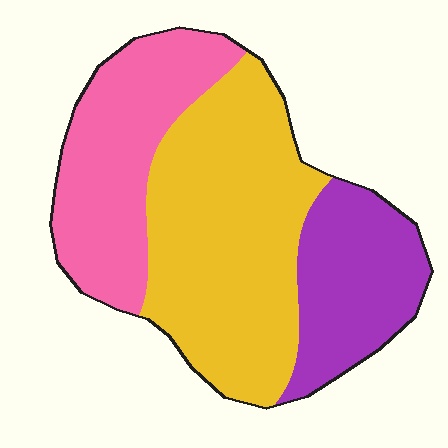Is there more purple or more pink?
Pink.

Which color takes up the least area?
Purple, at roughly 25%.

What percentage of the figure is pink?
Pink covers roughly 30% of the figure.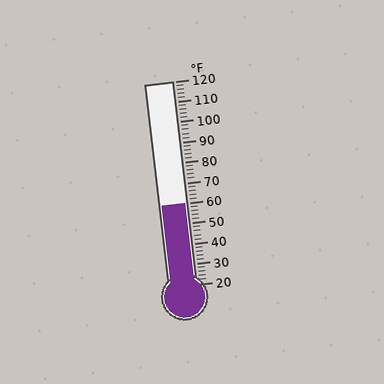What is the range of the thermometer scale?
The thermometer scale ranges from 20°F to 120°F.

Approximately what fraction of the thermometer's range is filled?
The thermometer is filled to approximately 40% of its range.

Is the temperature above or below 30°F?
The temperature is above 30°F.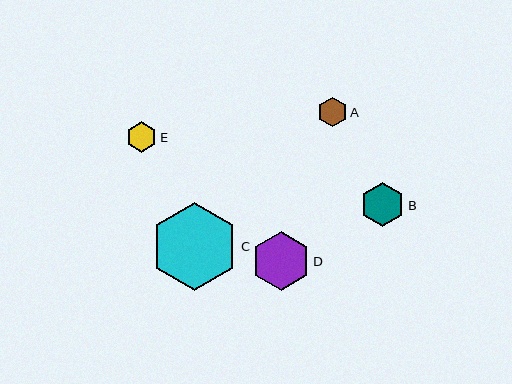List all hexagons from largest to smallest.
From largest to smallest: C, D, B, E, A.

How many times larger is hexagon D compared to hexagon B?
Hexagon D is approximately 1.3 times the size of hexagon B.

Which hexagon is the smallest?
Hexagon A is the smallest with a size of approximately 29 pixels.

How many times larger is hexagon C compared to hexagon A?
Hexagon C is approximately 3.0 times the size of hexagon A.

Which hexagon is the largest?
Hexagon C is the largest with a size of approximately 87 pixels.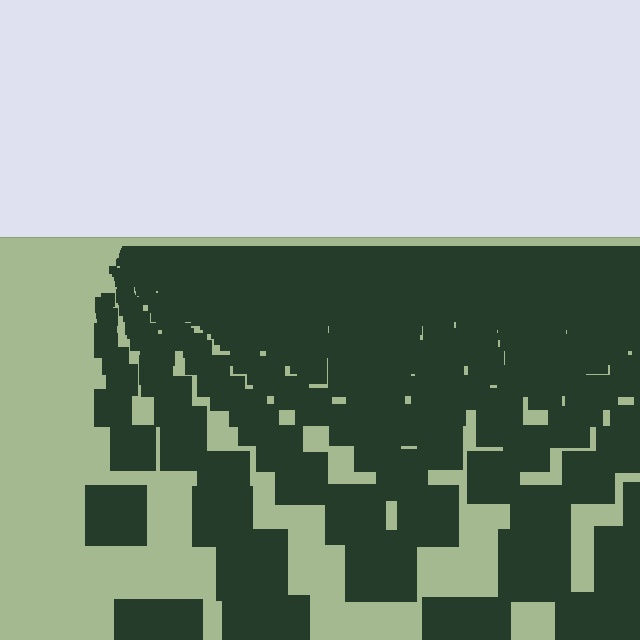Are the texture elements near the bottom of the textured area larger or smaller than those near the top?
Larger. Near the bottom, elements are closer to the viewer and appear at a bigger on-screen size.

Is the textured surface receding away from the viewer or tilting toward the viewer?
The surface is receding away from the viewer. Texture elements get smaller and denser toward the top.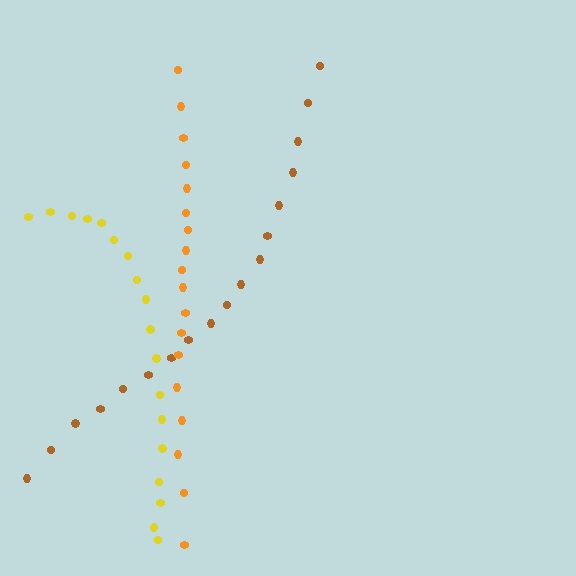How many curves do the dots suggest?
There are 3 distinct paths.